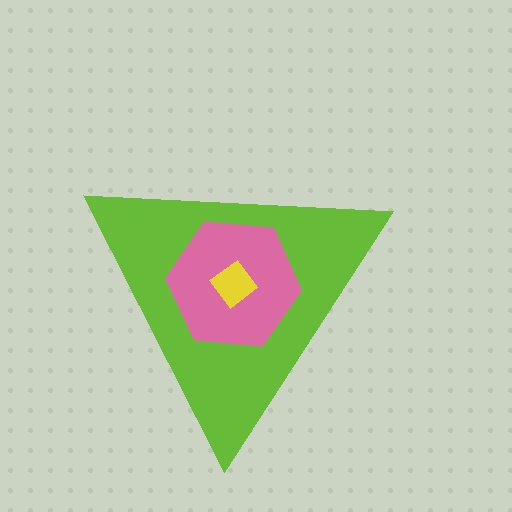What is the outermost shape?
The lime triangle.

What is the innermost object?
The yellow diamond.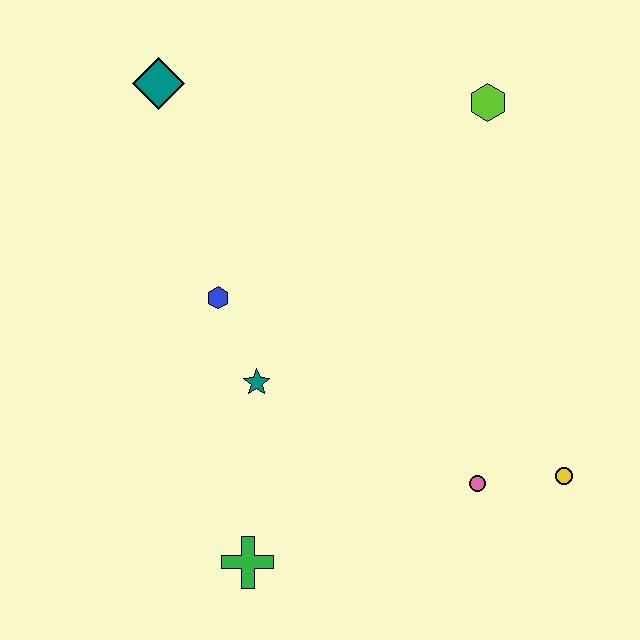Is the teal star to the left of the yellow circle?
Yes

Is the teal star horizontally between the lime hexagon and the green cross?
Yes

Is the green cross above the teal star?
No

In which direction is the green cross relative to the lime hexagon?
The green cross is below the lime hexagon.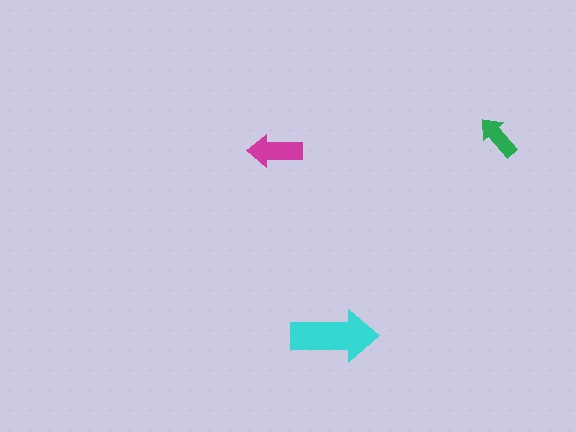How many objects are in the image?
There are 3 objects in the image.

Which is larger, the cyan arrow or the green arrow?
The cyan one.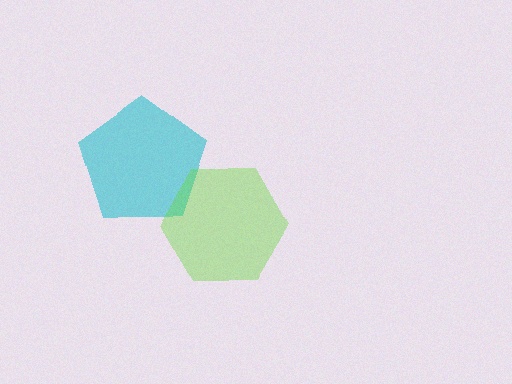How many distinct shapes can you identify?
There are 2 distinct shapes: a cyan pentagon, a lime hexagon.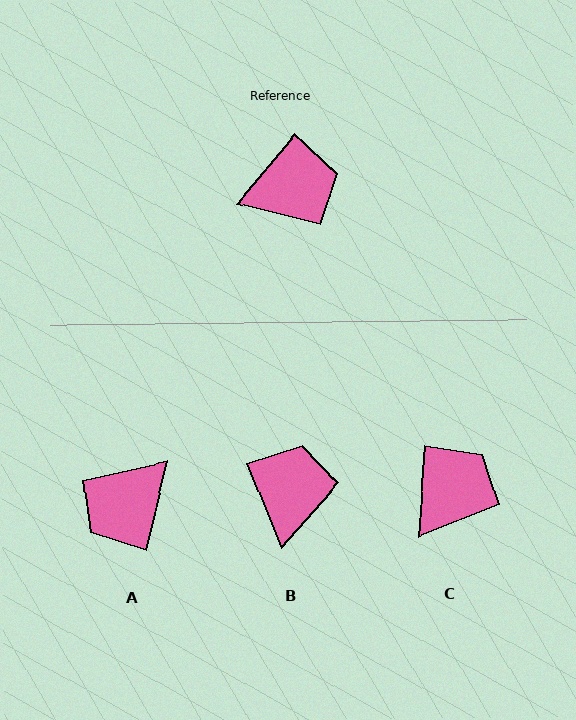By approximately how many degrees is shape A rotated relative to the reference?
Approximately 153 degrees clockwise.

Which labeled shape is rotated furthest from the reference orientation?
A, about 153 degrees away.